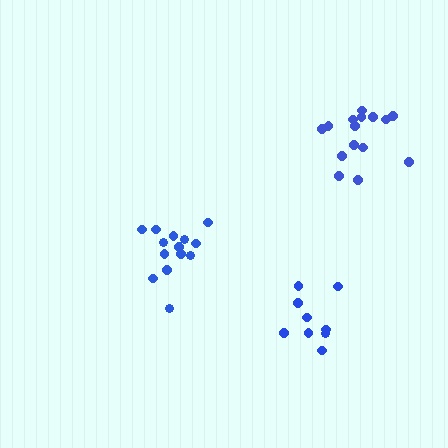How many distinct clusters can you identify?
There are 3 distinct clusters.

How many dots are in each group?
Group 1: 15 dots, Group 2: 14 dots, Group 3: 9 dots (38 total).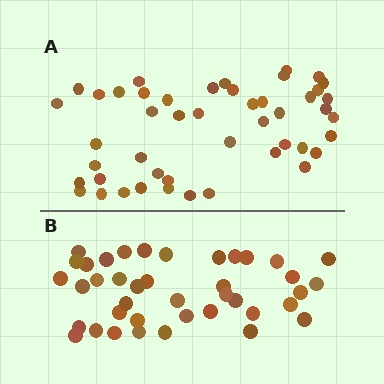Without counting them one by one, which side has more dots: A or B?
Region A (the top region) has more dots.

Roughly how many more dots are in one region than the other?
Region A has roughly 8 or so more dots than region B.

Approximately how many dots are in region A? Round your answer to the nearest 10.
About 50 dots. (The exact count is 47, which rounds to 50.)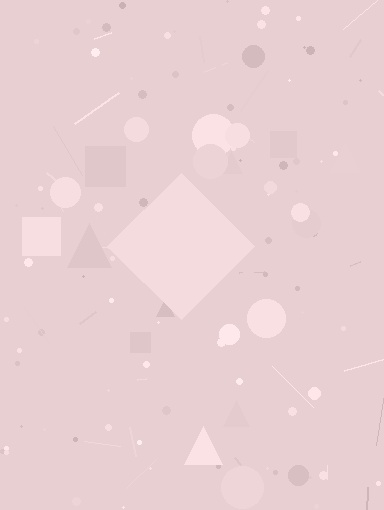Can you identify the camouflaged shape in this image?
The camouflaged shape is a diamond.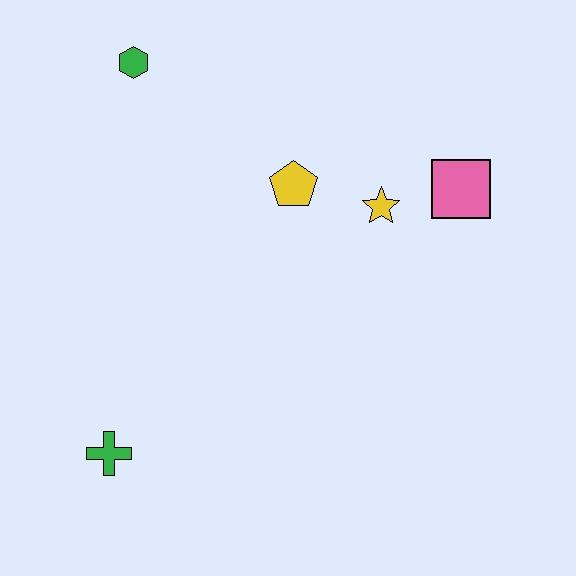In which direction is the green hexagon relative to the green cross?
The green hexagon is above the green cross.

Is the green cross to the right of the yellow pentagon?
No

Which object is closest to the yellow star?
The pink square is closest to the yellow star.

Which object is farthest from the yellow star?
The green cross is farthest from the yellow star.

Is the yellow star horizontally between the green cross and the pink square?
Yes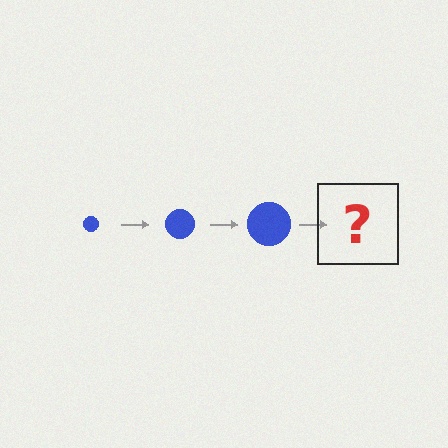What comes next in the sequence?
The next element should be a blue circle, larger than the previous one.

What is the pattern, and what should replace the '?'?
The pattern is that the circle gets progressively larger each step. The '?' should be a blue circle, larger than the previous one.